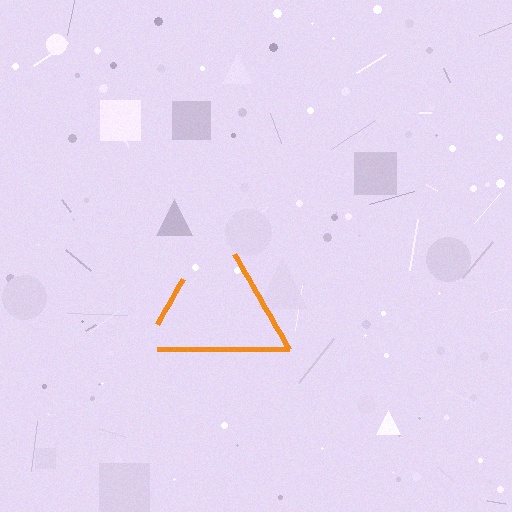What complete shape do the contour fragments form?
The contour fragments form a triangle.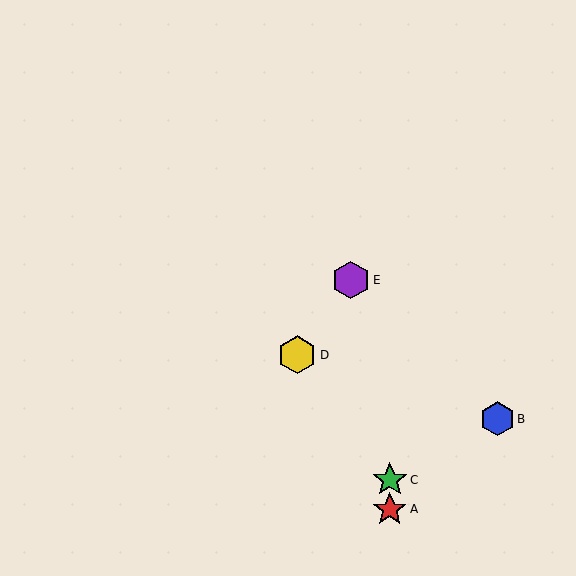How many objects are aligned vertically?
2 objects (A, C) are aligned vertically.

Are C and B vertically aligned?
No, C is at x≈390 and B is at x≈497.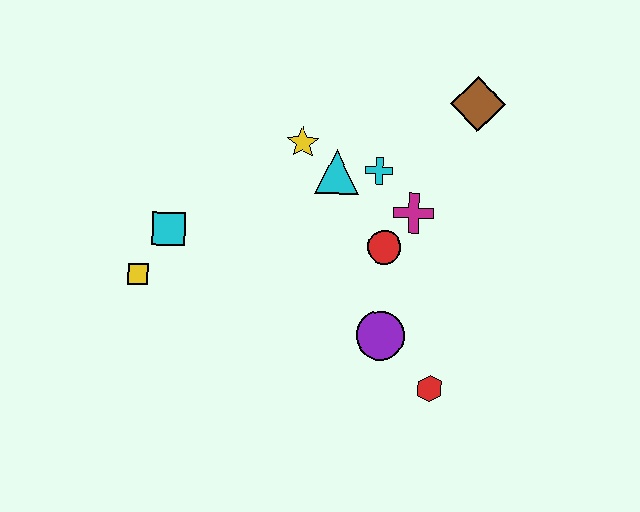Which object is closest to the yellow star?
The cyan triangle is closest to the yellow star.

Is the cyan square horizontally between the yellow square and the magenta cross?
Yes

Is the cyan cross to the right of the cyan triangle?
Yes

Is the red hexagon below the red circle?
Yes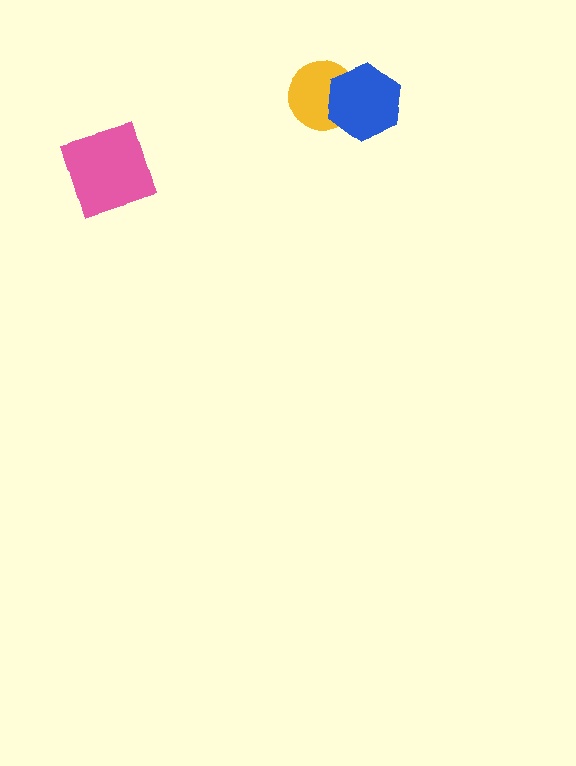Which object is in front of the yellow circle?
The blue hexagon is in front of the yellow circle.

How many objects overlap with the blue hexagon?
1 object overlaps with the blue hexagon.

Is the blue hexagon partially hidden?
No, no other shape covers it.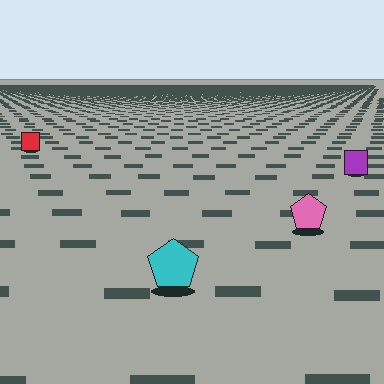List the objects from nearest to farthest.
From nearest to farthest: the cyan pentagon, the pink pentagon, the purple square, the red square.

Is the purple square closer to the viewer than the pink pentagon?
No. The pink pentagon is closer — you can tell from the texture gradient: the ground texture is coarser near it.